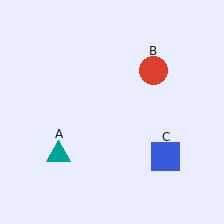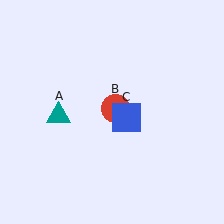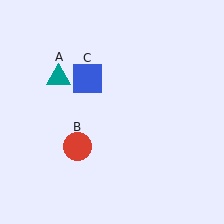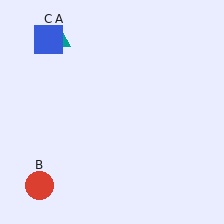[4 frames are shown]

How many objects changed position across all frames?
3 objects changed position: teal triangle (object A), red circle (object B), blue square (object C).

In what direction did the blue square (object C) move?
The blue square (object C) moved up and to the left.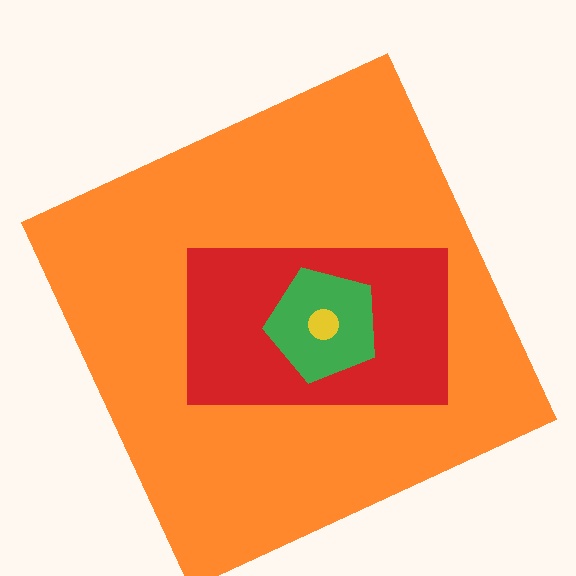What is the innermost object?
The yellow circle.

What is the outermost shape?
The orange square.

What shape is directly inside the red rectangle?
The green pentagon.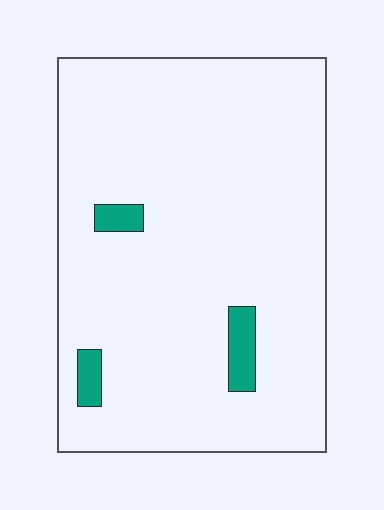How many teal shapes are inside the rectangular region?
3.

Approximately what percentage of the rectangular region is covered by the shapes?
Approximately 5%.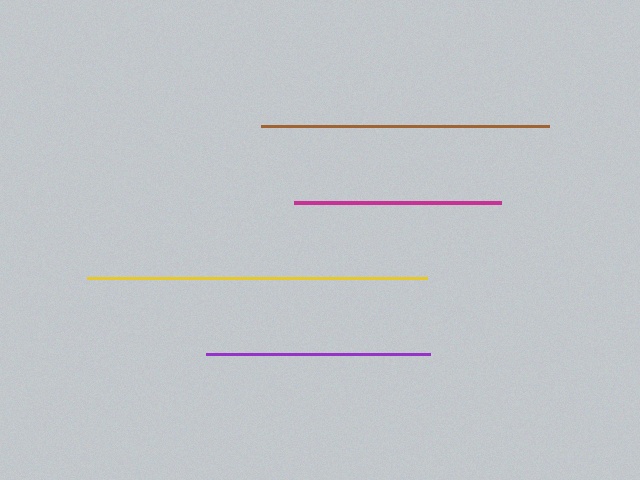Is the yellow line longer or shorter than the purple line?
The yellow line is longer than the purple line.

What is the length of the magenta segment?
The magenta segment is approximately 207 pixels long.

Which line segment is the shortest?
The magenta line is the shortest at approximately 207 pixels.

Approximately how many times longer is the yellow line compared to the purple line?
The yellow line is approximately 1.5 times the length of the purple line.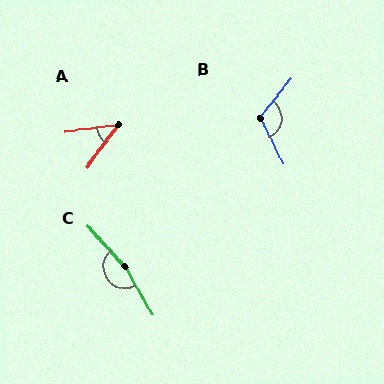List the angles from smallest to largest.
A (46°), B (115°), C (168°).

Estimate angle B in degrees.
Approximately 115 degrees.